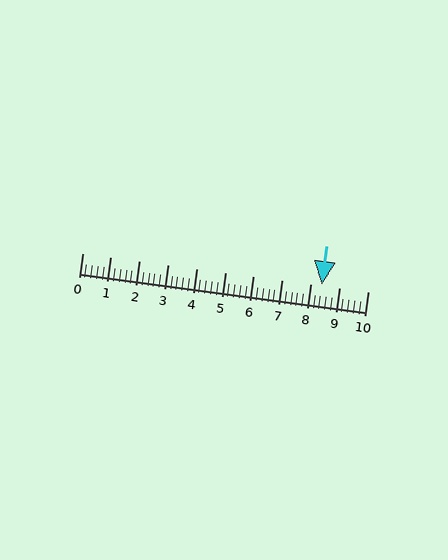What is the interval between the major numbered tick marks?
The major tick marks are spaced 1 units apart.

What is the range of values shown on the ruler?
The ruler shows values from 0 to 10.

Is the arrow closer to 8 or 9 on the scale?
The arrow is closer to 8.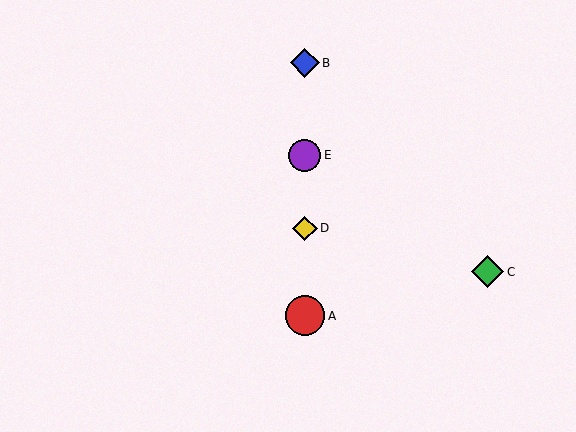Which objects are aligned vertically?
Objects A, B, D, E are aligned vertically.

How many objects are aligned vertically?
4 objects (A, B, D, E) are aligned vertically.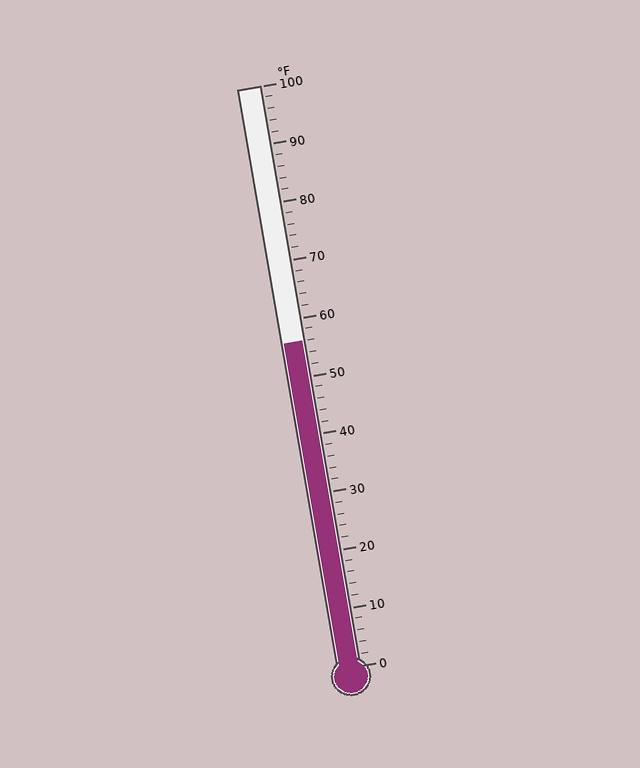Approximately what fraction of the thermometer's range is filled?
The thermometer is filled to approximately 55% of its range.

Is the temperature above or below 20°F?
The temperature is above 20°F.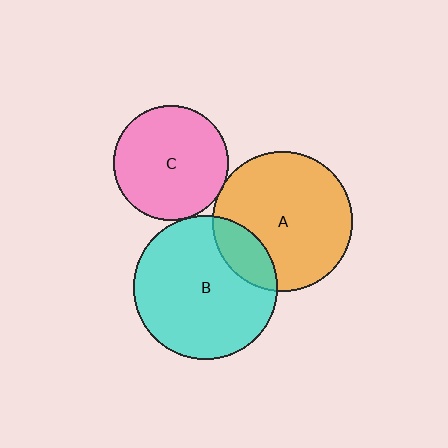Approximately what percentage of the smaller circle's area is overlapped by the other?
Approximately 20%.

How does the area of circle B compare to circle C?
Approximately 1.6 times.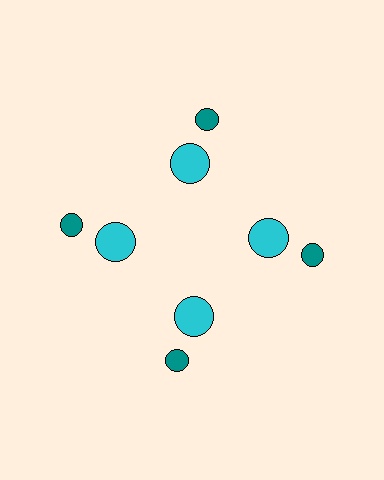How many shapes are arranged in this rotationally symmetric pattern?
There are 8 shapes, arranged in 4 groups of 2.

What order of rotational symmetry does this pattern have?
This pattern has 4-fold rotational symmetry.